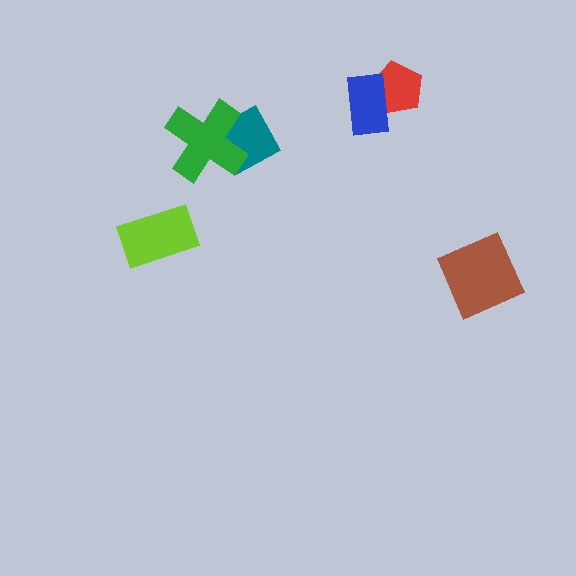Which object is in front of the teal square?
The green cross is in front of the teal square.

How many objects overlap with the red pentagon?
1 object overlaps with the red pentagon.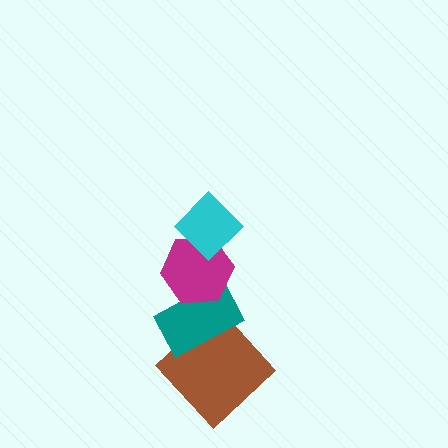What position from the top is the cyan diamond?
The cyan diamond is 1st from the top.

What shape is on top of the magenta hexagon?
The cyan diamond is on top of the magenta hexagon.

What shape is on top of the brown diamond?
The teal rectangle is on top of the brown diamond.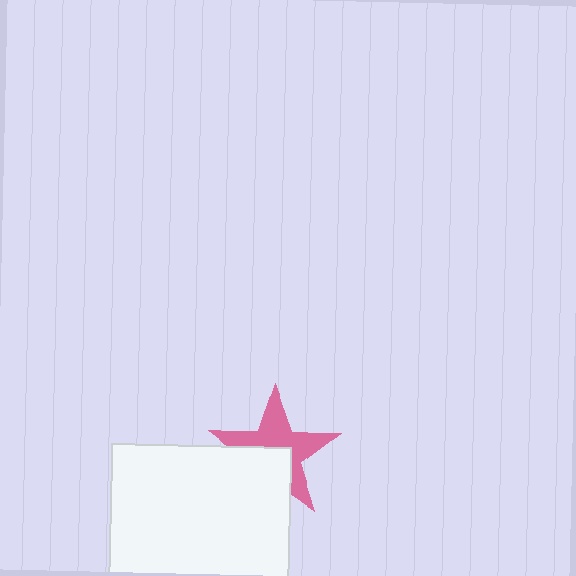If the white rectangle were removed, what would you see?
You would see the complete pink star.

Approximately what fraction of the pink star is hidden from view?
Roughly 39% of the pink star is hidden behind the white rectangle.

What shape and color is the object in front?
The object in front is a white rectangle.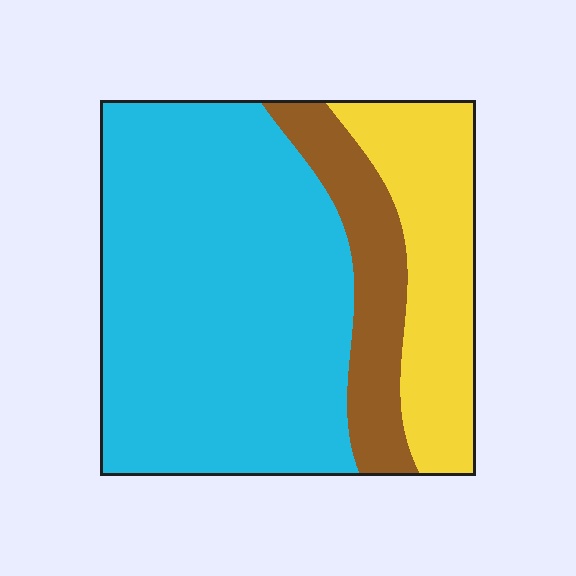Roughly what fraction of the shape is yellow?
Yellow takes up about one fifth (1/5) of the shape.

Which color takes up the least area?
Brown, at roughly 15%.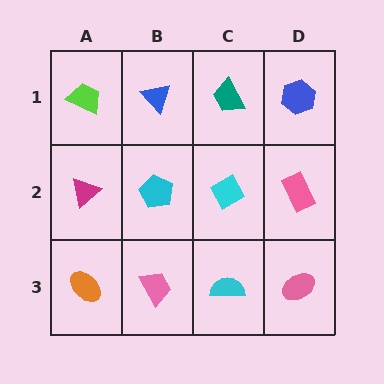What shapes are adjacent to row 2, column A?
A lime trapezoid (row 1, column A), an orange ellipse (row 3, column A), a cyan pentagon (row 2, column B).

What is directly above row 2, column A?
A lime trapezoid.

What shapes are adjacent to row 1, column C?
A cyan diamond (row 2, column C), a blue triangle (row 1, column B), a blue hexagon (row 1, column D).